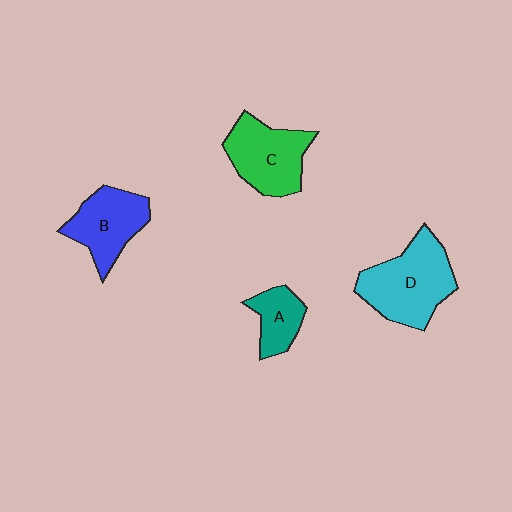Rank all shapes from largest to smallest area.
From largest to smallest: D (cyan), C (green), B (blue), A (teal).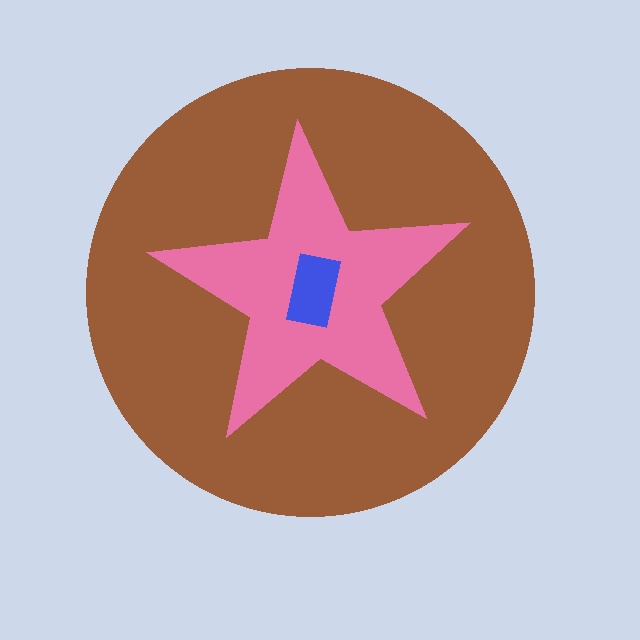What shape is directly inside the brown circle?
The pink star.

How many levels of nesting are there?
3.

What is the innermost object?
The blue rectangle.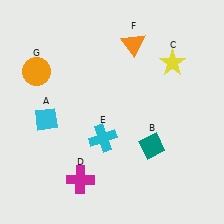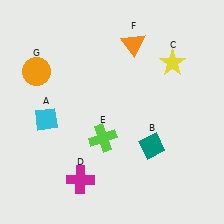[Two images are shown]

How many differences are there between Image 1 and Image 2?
There is 1 difference between the two images.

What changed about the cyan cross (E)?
In Image 1, E is cyan. In Image 2, it changed to lime.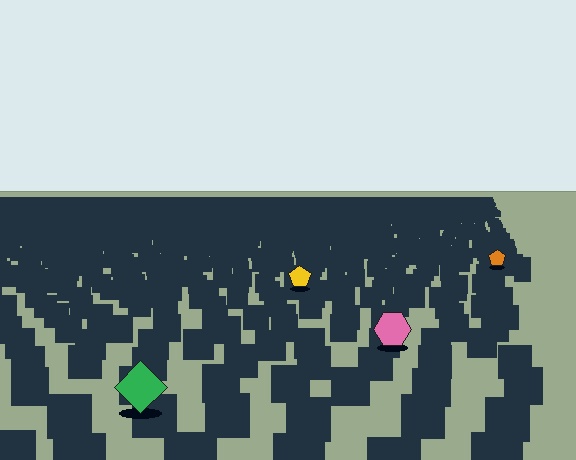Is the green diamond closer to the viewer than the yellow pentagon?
Yes. The green diamond is closer — you can tell from the texture gradient: the ground texture is coarser near it.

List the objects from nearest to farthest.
From nearest to farthest: the green diamond, the pink hexagon, the yellow pentagon, the orange pentagon.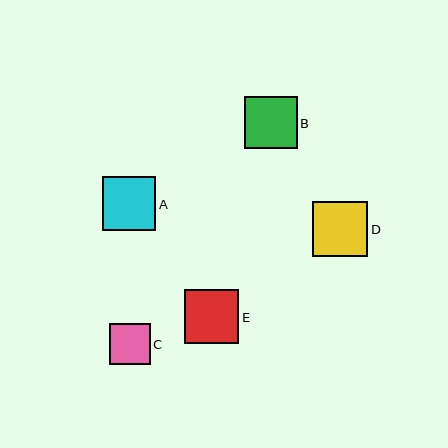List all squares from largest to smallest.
From largest to smallest: D, E, A, B, C.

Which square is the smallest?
Square C is the smallest with a size of approximately 40 pixels.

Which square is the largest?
Square D is the largest with a size of approximately 55 pixels.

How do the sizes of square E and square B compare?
Square E and square B are approximately the same size.